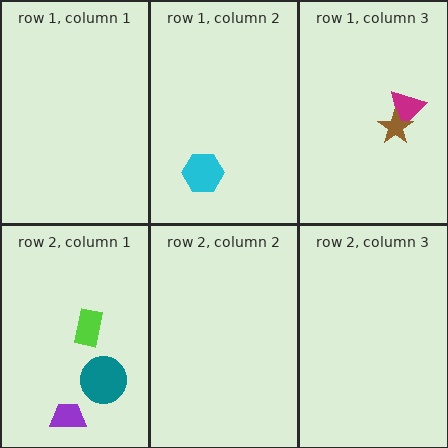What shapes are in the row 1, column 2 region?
The cyan hexagon.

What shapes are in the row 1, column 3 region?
The magenta triangle, the brown star.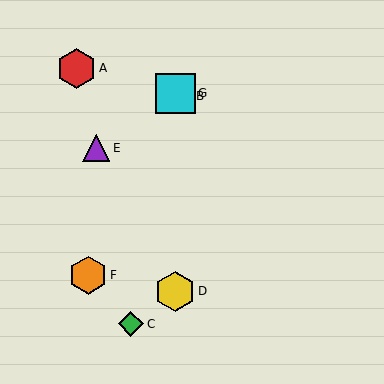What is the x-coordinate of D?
Object D is at x≈175.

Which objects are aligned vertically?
Objects B, D, G are aligned vertically.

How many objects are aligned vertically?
3 objects (B, D, G) are aligned vertically.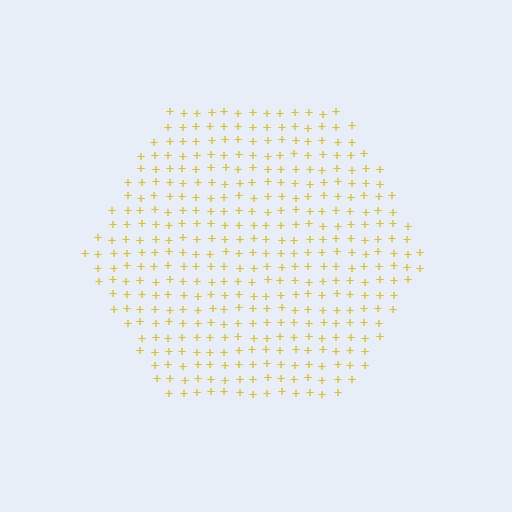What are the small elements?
The small elements are plus signs.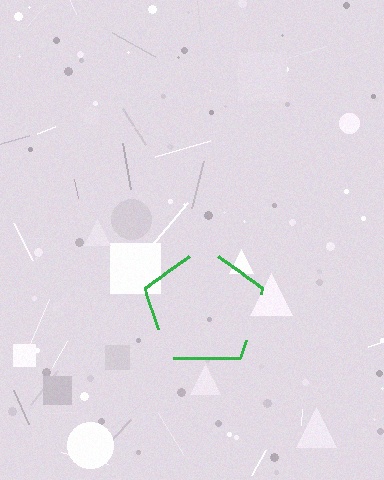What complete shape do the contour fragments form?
The contour fragments form a pentagon.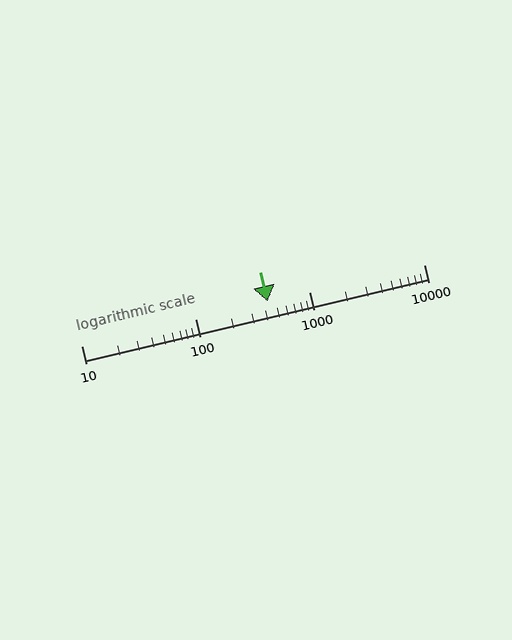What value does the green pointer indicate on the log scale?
The pointer indicates approximately 430.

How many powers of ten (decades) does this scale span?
The scale spans 3 decades, from 10 to 10000.